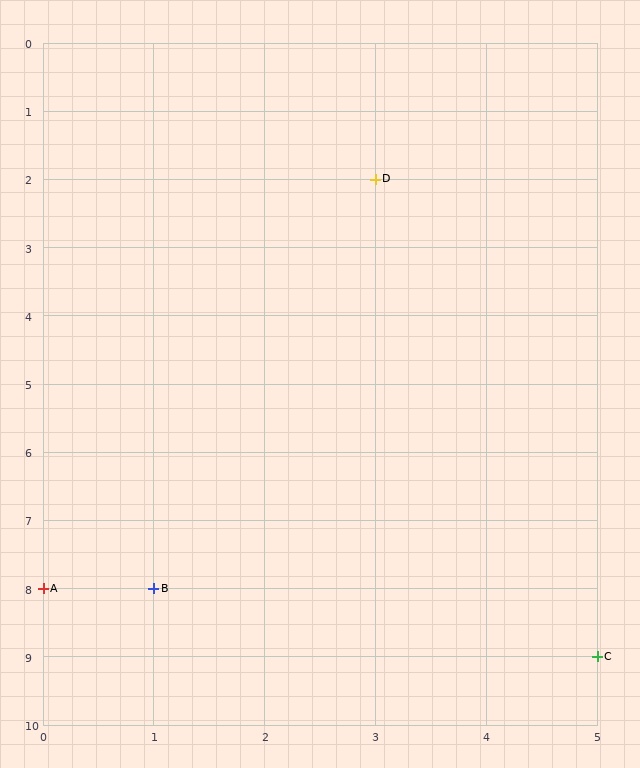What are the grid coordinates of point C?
Point C is at grid coordinates (5, 9).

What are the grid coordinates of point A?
Point A is at grid coordinates (0, 8).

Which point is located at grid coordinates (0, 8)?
Point A is at (0, 8).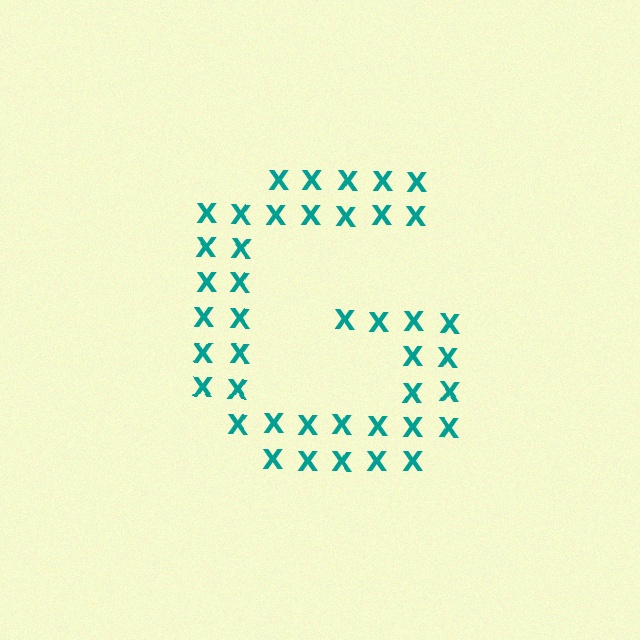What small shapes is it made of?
It is made of small letter X's.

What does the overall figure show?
The overall figure shows the letter G.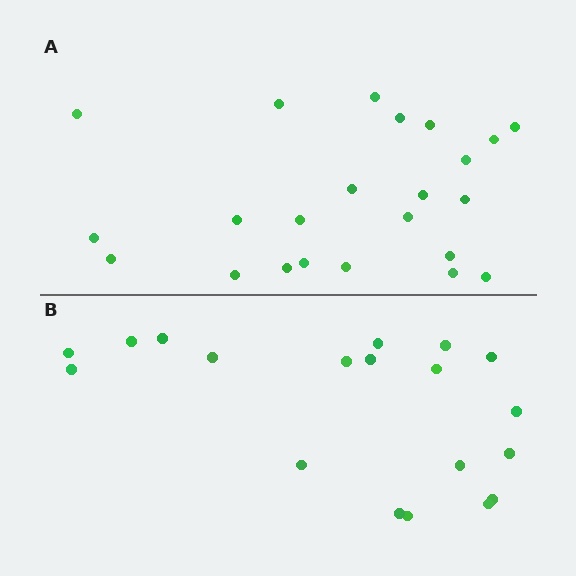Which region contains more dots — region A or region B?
Region A (the top region) has more dots.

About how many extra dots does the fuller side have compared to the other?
Region A has about 4 more dots than region B.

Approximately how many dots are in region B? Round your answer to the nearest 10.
About 20 dots. (The exact count is 19, which rounds to 20.)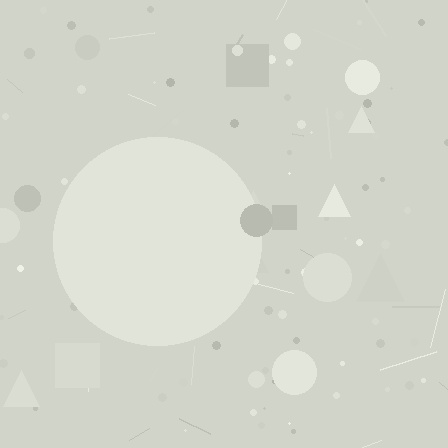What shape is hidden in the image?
A circle is hidden in the image.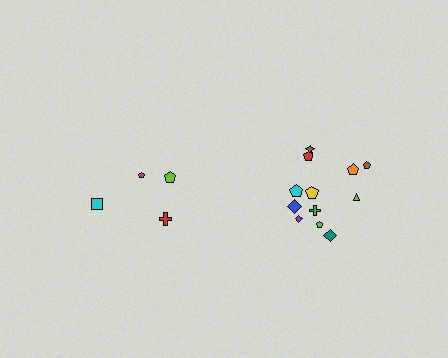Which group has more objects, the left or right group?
The right group.